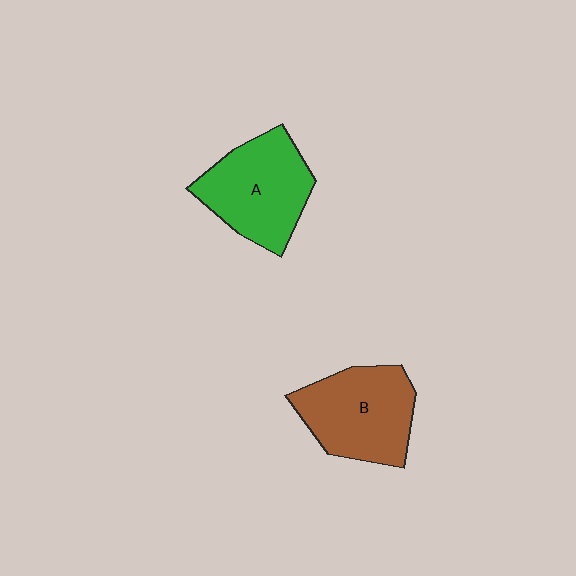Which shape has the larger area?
Shape A (green).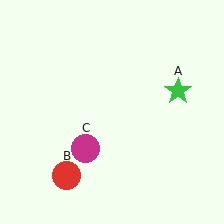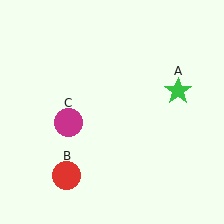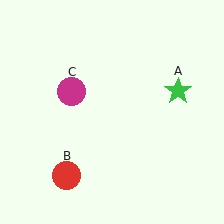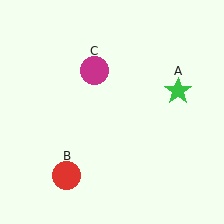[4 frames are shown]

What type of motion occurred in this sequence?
The magenta circle (object C) rotated clockwise around the center of the scene.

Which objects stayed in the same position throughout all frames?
Green star (object A) and red circle (object B) remained stationary.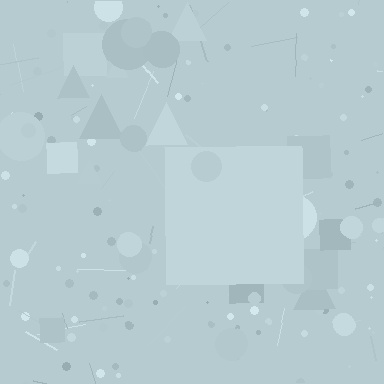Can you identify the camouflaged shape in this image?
The camouflaged shape is a square.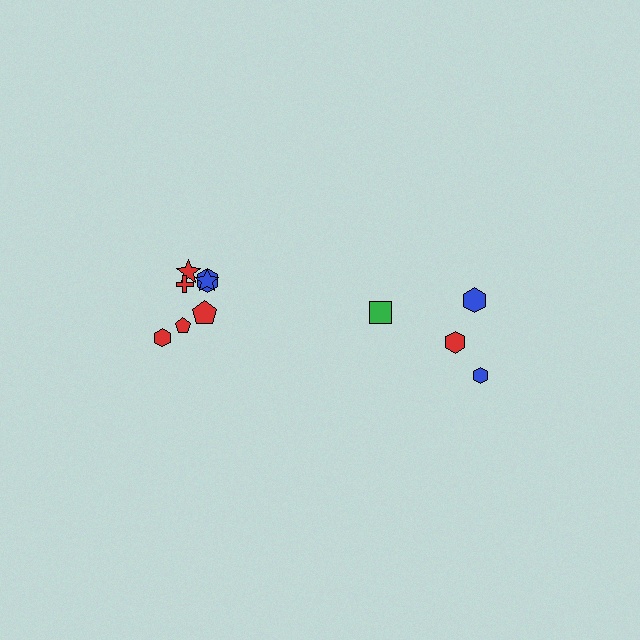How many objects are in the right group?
There are 4 objects.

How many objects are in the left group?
There are 7 objects.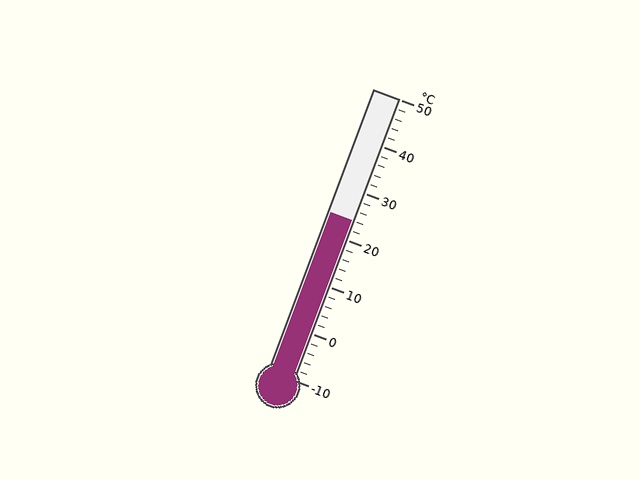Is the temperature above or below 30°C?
The temperature is below 30°C.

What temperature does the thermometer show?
The thermometer shows approximately 24°C.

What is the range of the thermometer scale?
The thermometer scale ranges from -10°C to 50°C.